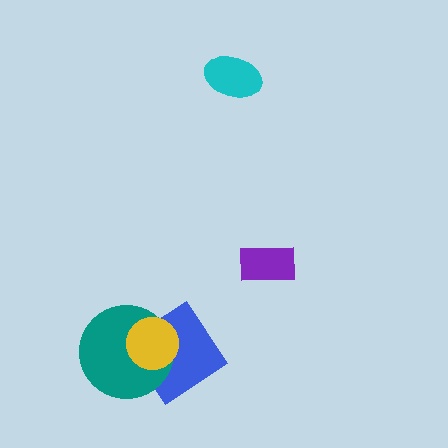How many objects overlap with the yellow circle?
2 objects overlap with the yellow circle.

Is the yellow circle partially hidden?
No, no other shape covers it.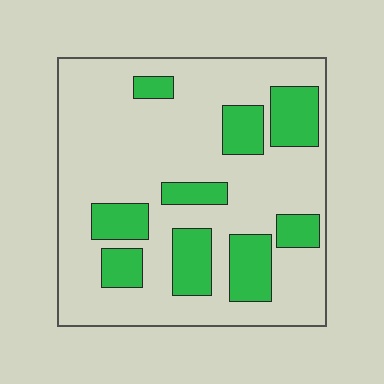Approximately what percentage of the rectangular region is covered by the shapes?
Approximately 25%.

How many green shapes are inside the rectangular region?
9.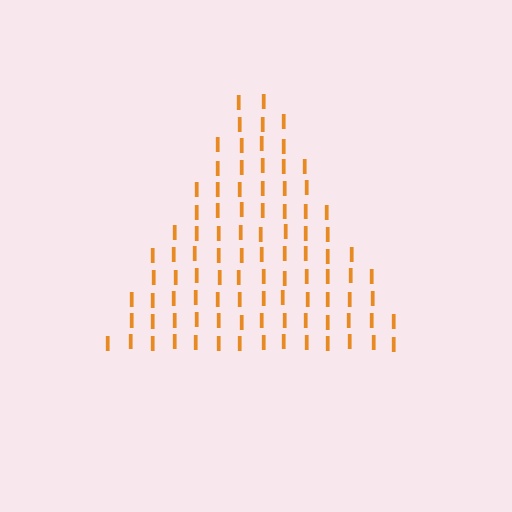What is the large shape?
The large shape is a triangle.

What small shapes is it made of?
It is made of small letter I's.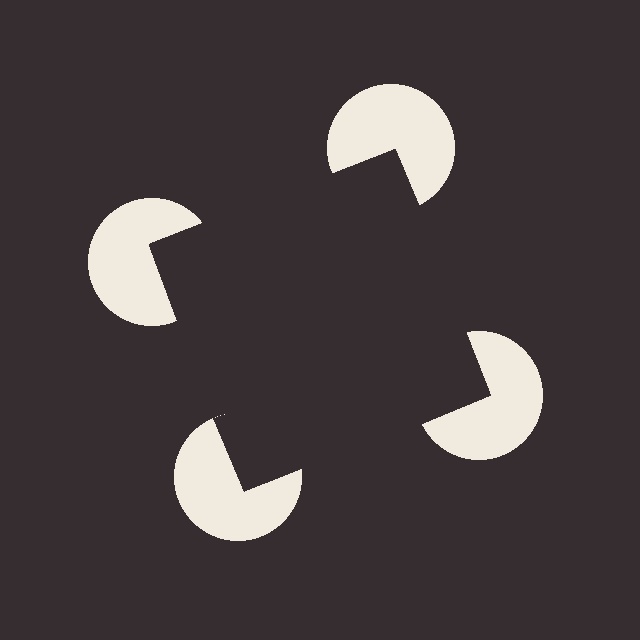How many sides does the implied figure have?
4 sides.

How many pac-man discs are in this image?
There are 4 — one at each vertex of the illusory square.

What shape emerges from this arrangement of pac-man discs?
An illusory square — its edges are inferred from the aligned wedge cuts in the pac-man discs, not physically drawn.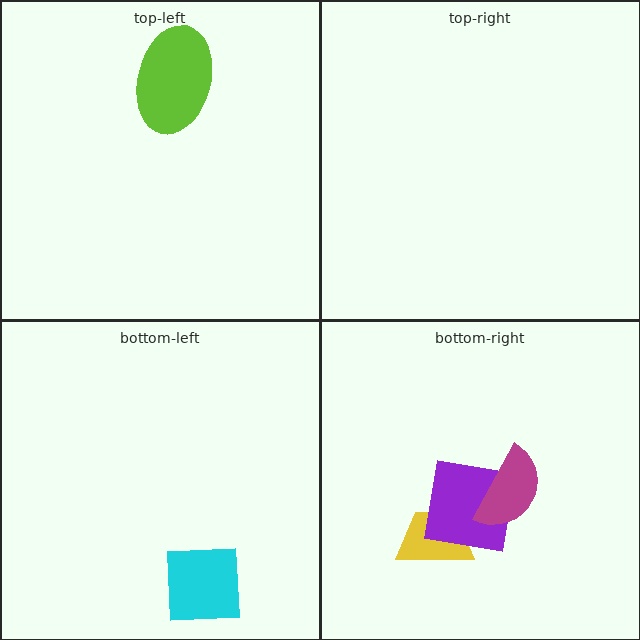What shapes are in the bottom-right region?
The yellow trapezoid, the purple square, the magenta semicircle.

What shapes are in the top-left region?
The lime ellipse.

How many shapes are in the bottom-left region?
1.